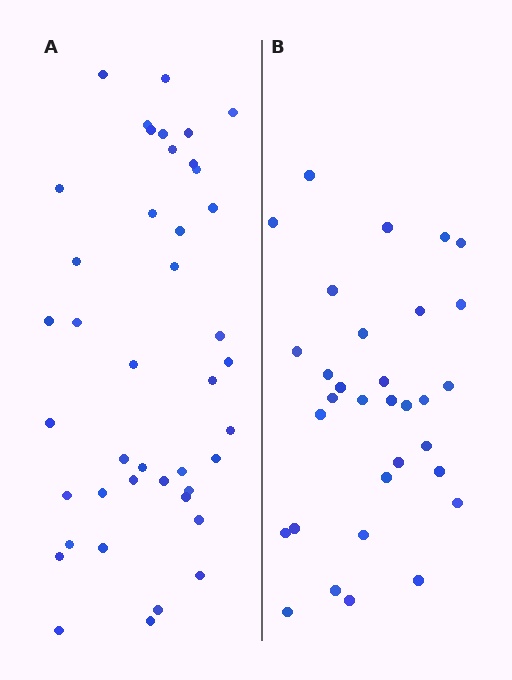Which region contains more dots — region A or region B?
Region A (the left region) has more dots.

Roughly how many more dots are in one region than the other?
Region A has roughly 10 or so more dots than region B.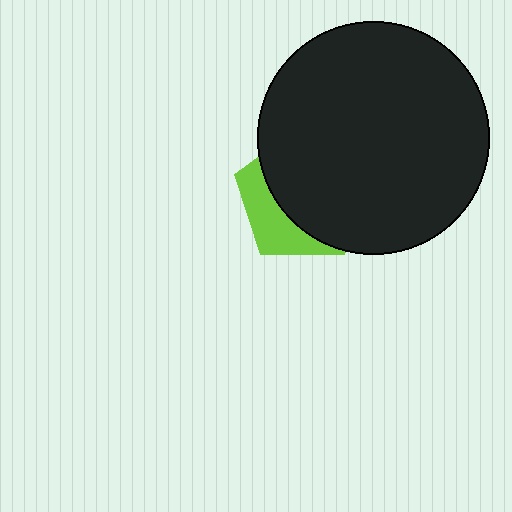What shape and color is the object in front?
The object in front is a black circle.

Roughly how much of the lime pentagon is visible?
A small part of it is visible (roughly 31%).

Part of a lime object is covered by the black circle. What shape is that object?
It is a pentagon.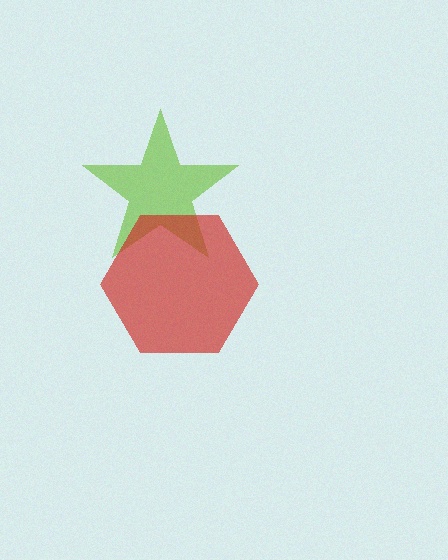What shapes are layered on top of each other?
The layered shapes are: a lime star, a red hexagon.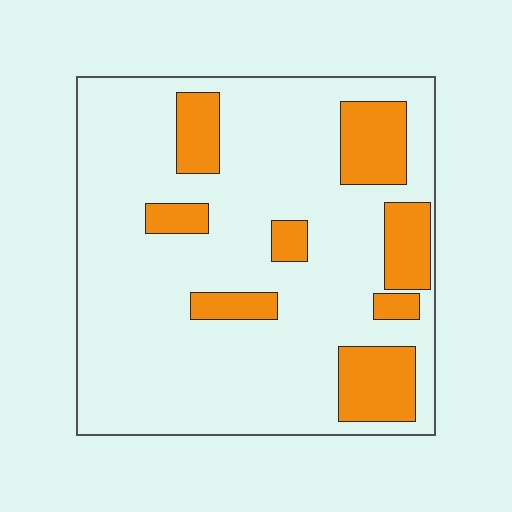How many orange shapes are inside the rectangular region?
8.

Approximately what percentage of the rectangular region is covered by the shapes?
Approximately 20%.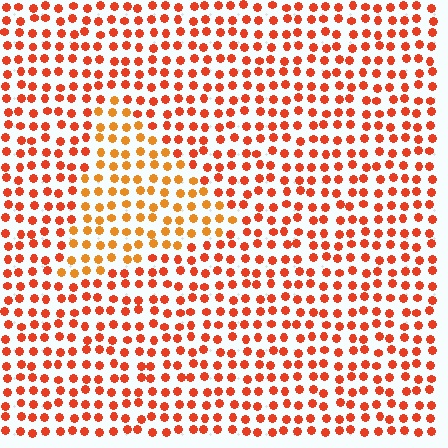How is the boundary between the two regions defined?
The boundary is defined purely by a slight shift in hue (about 24 degrees). Spacing, size, and orientation are identical on both sides.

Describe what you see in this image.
The image is filled with small red elements in a uniform arrangement. A triangle-shaped region is visible where the elements are tinted to a slightly different hue, forming a subtle color boundary.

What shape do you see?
I see a triangle.